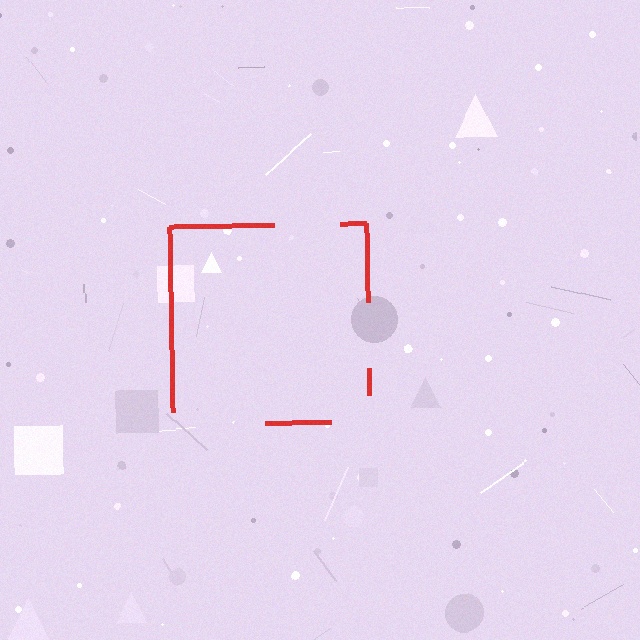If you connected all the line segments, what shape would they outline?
They would outline a square.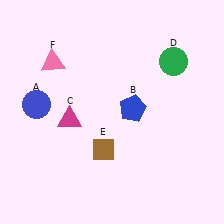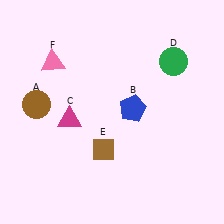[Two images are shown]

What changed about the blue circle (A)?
In Image 1, A is blue. In Image 2, it changed to brown.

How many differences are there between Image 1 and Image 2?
There is 1 difference between the two images.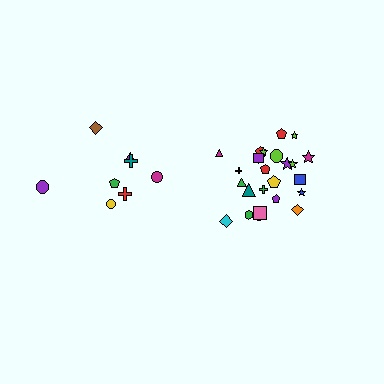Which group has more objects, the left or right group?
The right group.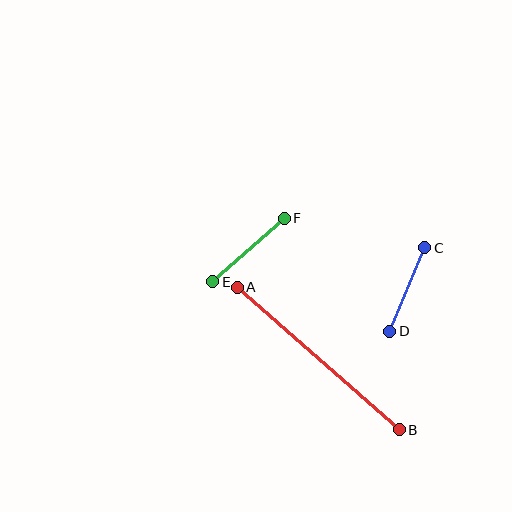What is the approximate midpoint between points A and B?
The midpoint is at approximately (318, 358) pixels.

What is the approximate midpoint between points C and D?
The midpoint is at approximately (407, 289) pixels.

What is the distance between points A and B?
The distance is approximately 216 pixels.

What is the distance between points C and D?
The distance is approximately 90 pixels.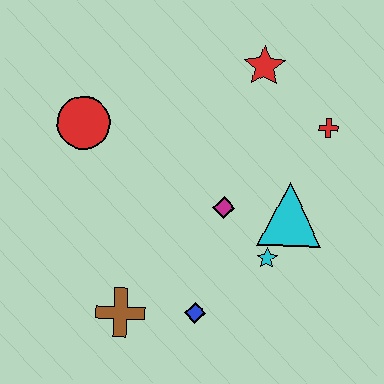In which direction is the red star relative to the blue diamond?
The red star is above the blue diamond.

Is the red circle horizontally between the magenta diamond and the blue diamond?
No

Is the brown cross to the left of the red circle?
No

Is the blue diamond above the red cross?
No